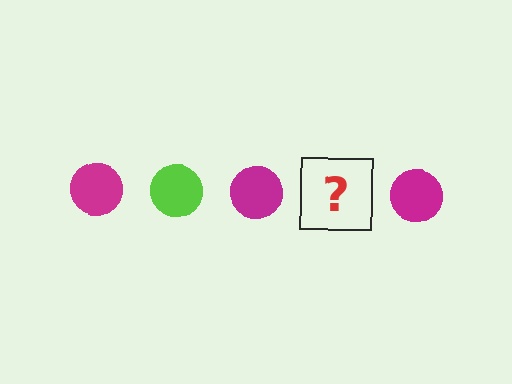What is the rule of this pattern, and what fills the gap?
The rule is that the pattern cycles through magenta, lime circles. The gap should be filled with a lime circle.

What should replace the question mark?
The question mark should be replaced with a lime circle.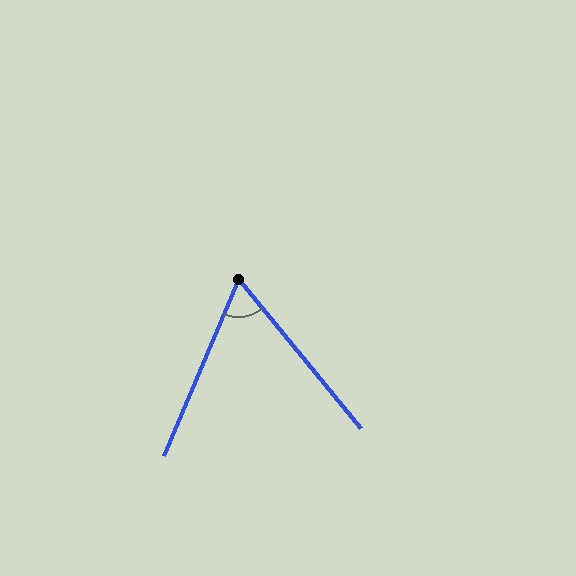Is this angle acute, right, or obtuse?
It is acute.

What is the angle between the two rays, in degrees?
Approximately 62 degrees.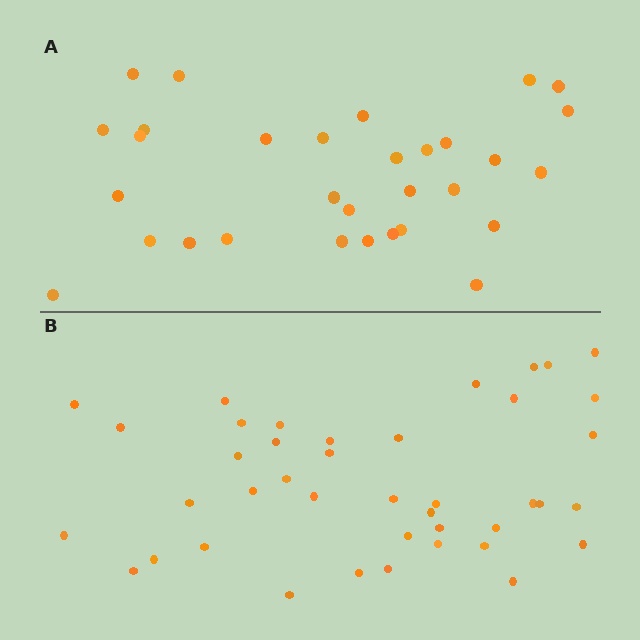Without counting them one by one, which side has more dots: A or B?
Region B (the bottom region) has more dots.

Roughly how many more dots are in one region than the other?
Region B has roughly 10 or so more dots than region A.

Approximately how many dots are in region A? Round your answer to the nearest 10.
About 30 dots. (The exact count is 31, which rounds to 30.)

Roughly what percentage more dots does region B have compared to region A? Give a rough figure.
About 30% more.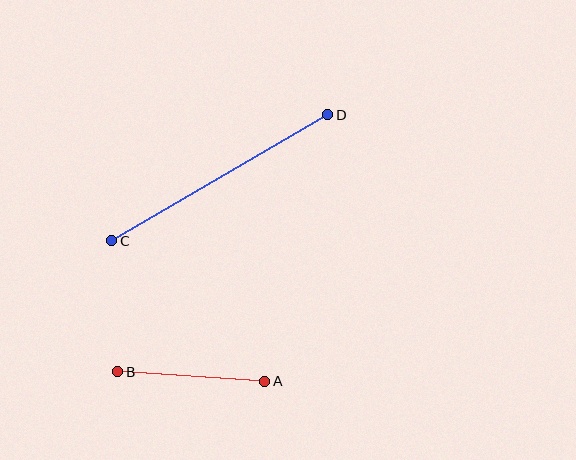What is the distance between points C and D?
The distance is approximately 250 pixels.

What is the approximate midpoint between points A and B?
The midpoint is at approximately (191, 376) pixels.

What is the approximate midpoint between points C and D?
The midpoint is at approximately (220, 178) pixels.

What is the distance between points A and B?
The distance is approximately 147 pixels.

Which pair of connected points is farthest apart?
Points C and D are farthest apart.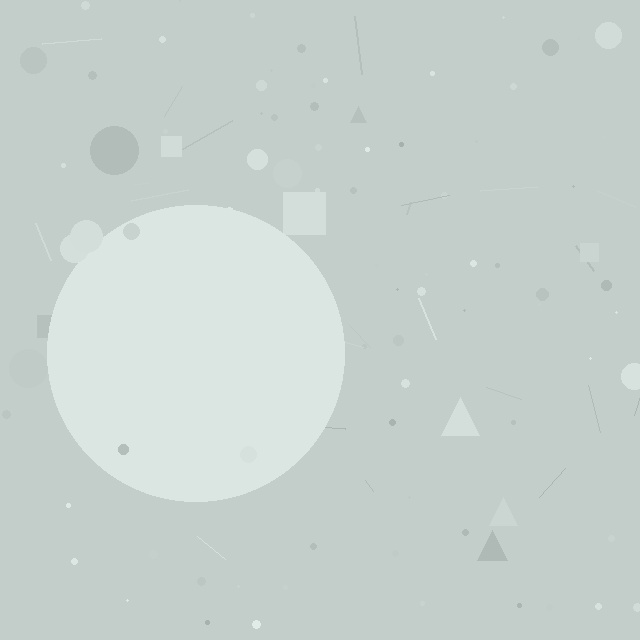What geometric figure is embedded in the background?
A circle is embedded in the background.